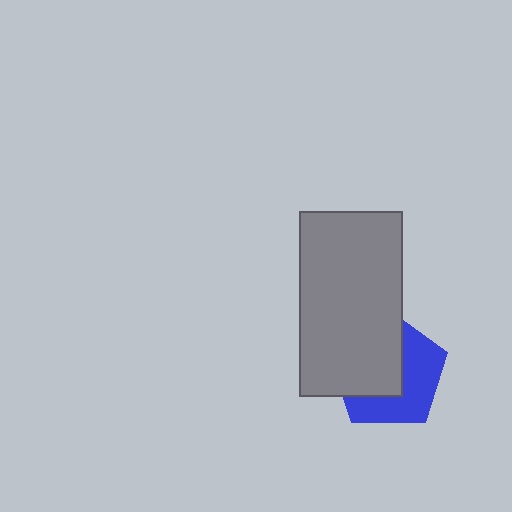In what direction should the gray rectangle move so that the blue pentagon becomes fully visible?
The gray rectangle should move toward the upper-left. That is the shortest direction to clear the overlap and leave the blue pentagon fully visible.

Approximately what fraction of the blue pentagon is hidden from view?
Roughly 52% of the blue pentagon is hidden behind the gray rectangle.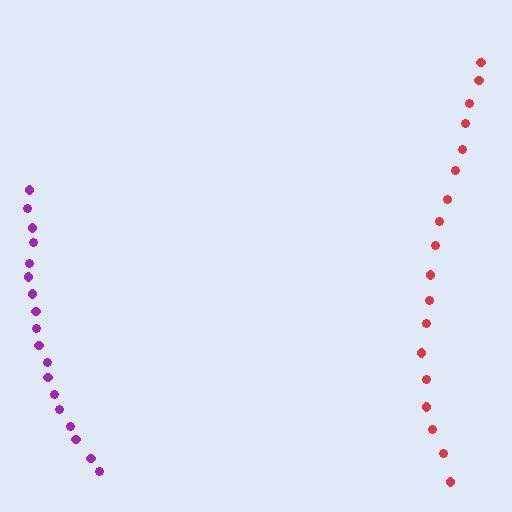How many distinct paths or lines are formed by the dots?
There are 2 distinct paths.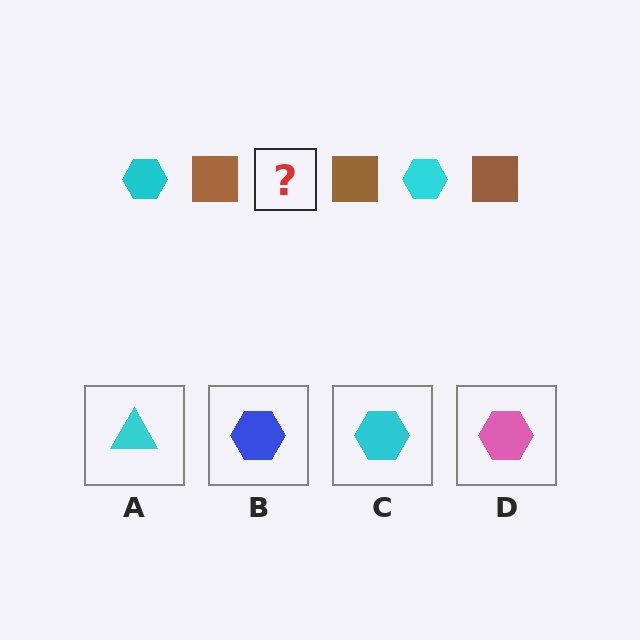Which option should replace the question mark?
Option C.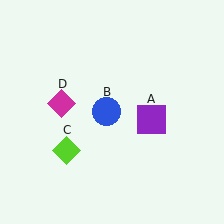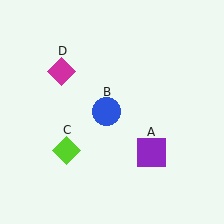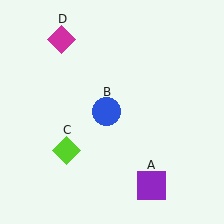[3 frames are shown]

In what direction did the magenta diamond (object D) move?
The magenta diamond (object D) moved up.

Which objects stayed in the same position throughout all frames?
Blue circle (object B) and lime diamond (object C) remained stationary.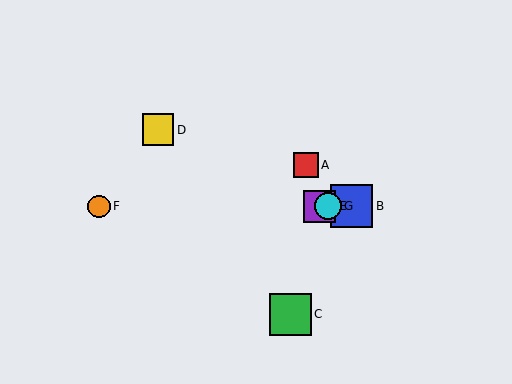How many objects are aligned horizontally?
4 objects (B, E, F, G) are aligned horizontally.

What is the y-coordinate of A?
Object A is at y≈165.